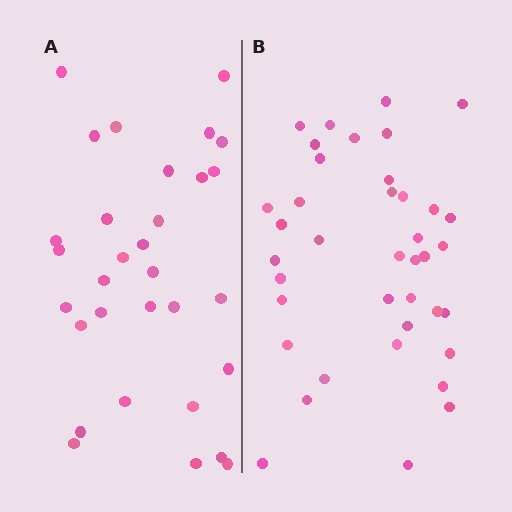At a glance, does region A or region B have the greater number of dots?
Region B (the right region) has more dots.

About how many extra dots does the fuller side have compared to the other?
Region B has roughly 8 or so more dots than region A.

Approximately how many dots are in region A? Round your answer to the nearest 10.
About 30 dots. (The exact count is 31, which rounds to 30.)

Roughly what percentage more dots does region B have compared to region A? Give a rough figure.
About 25% more.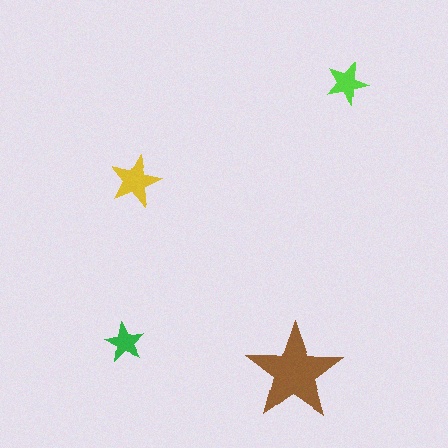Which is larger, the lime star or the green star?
The lime one.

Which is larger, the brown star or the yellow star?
The brown one.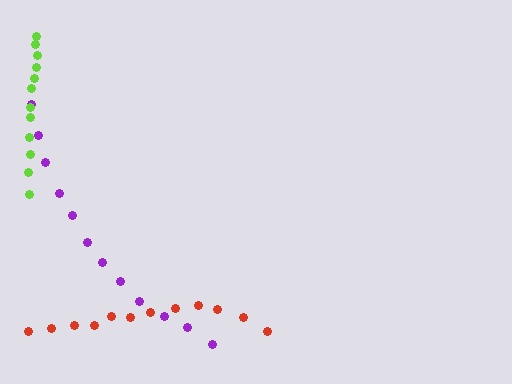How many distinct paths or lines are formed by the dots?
There are 3 distinct paths.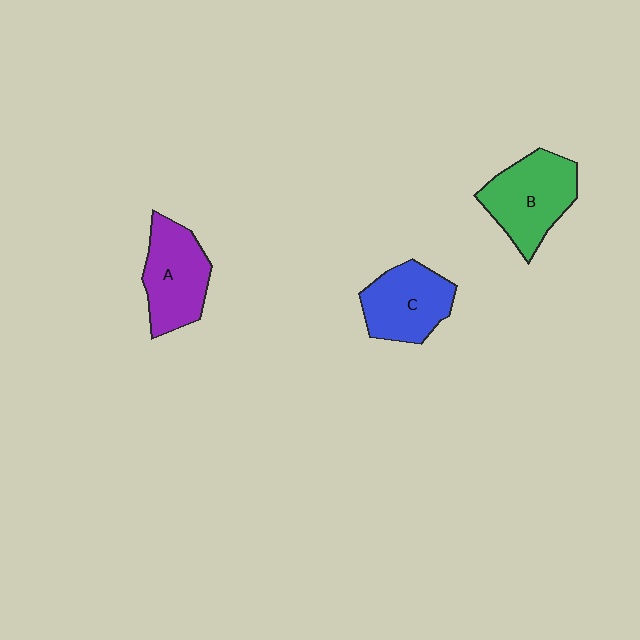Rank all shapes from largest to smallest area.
From largest to smallest: B (green), A (purple), C (blue).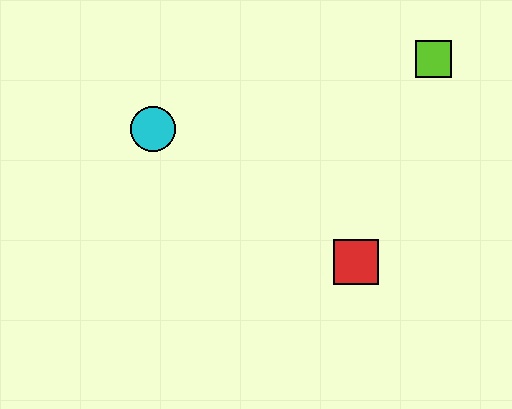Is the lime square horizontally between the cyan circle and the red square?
No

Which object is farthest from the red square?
The cyan circle is farthest from the red square.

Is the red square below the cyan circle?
Yes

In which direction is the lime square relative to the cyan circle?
The lime square is to the right of the cyan circle.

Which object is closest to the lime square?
The red square is closest to the lime square.